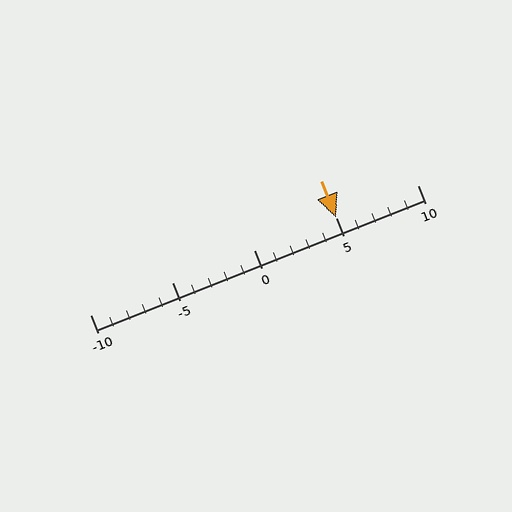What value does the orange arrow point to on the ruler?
The orange arrow points to approximately 5.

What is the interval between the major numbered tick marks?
The major tick marks are spaced 5 units apart.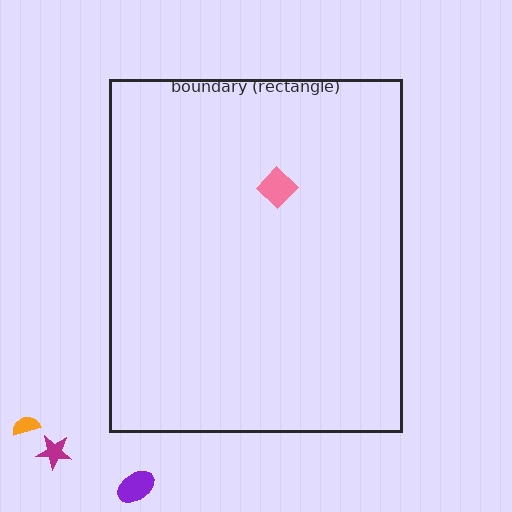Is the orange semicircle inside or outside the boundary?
Outside.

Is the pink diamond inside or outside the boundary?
Inside.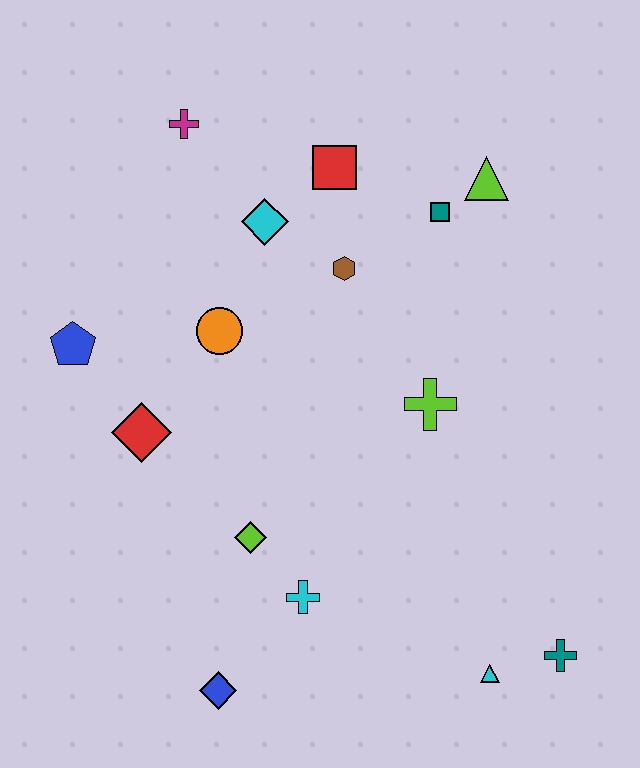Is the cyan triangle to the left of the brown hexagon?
No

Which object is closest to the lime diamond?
The cyan cross is closest to the lime diamond.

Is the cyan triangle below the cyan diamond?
Yes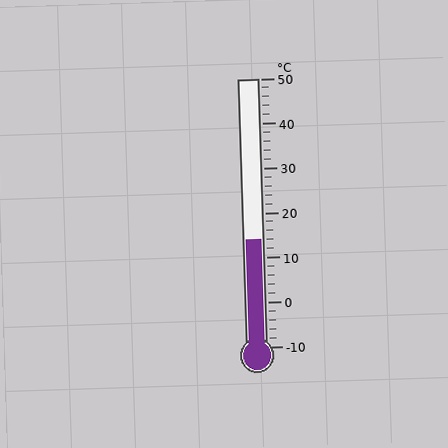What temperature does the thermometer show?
The thermometer shows approximately 14°C.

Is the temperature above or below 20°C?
The temperature is below 20°C.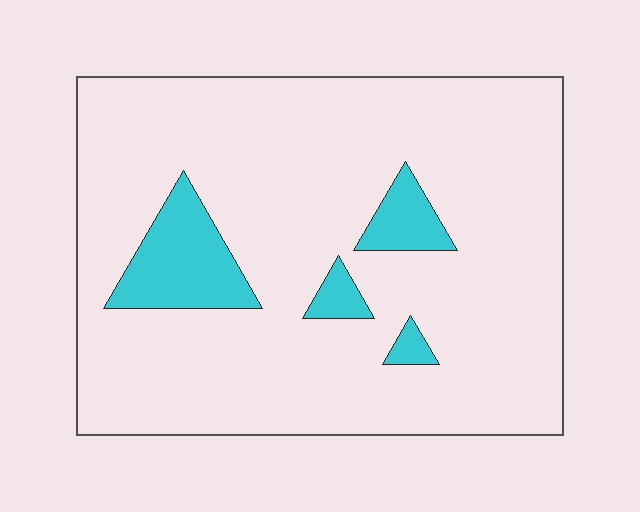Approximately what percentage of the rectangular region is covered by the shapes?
Approximately 10%.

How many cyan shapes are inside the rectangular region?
4.